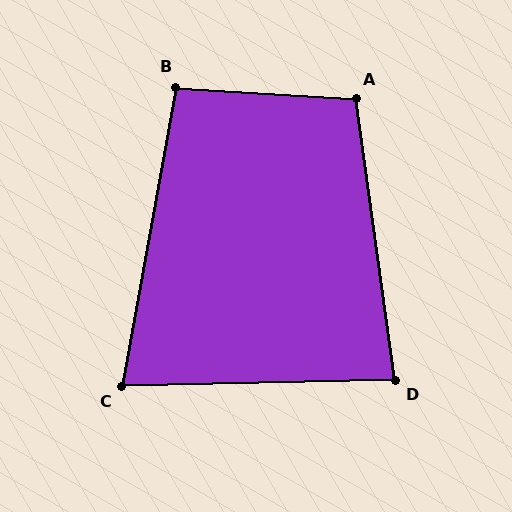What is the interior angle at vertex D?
Approximately 83 degrees (acute).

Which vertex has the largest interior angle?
A, at approximately 101 degrees.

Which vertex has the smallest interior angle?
C, at approximately 79 degrees.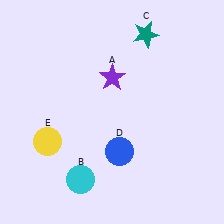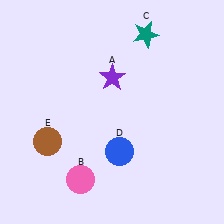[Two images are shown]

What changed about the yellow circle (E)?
In Image 1, E is yellow. In Image 2, it changed to brown.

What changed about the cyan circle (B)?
In Image 1, B is cyan. In Image 2, it changed to pink.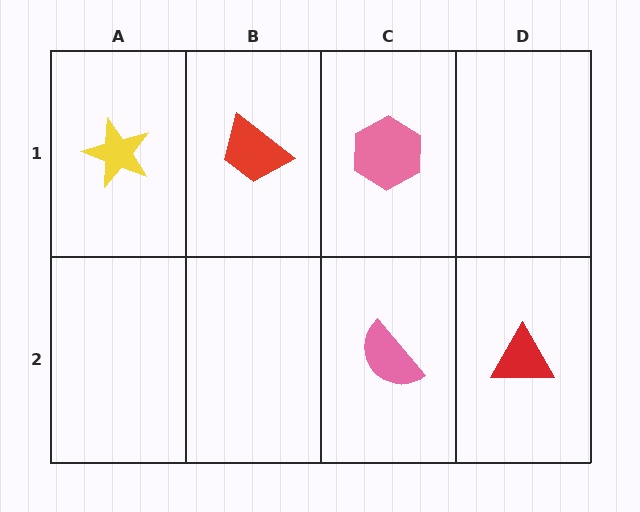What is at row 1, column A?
A yellow star.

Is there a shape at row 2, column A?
No, that cell is empty.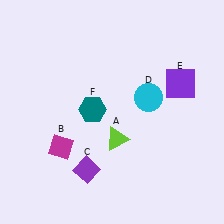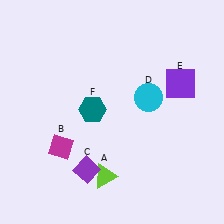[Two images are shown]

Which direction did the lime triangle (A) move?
The lime triangle (A) moved down.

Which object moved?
The lime triangle (A) moved down.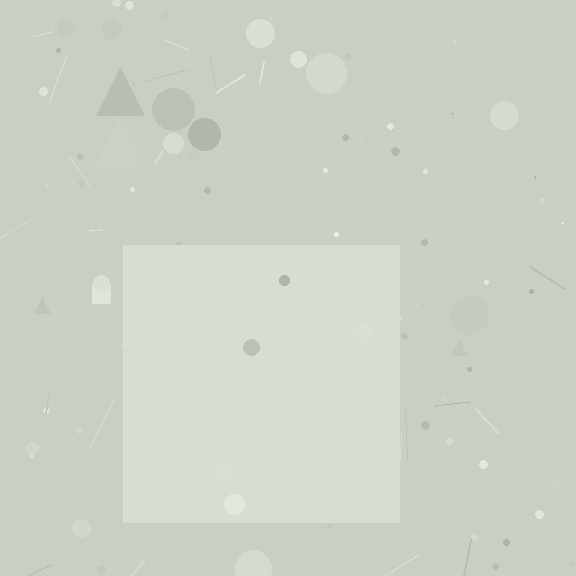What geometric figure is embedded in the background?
A square is embedded in the background.